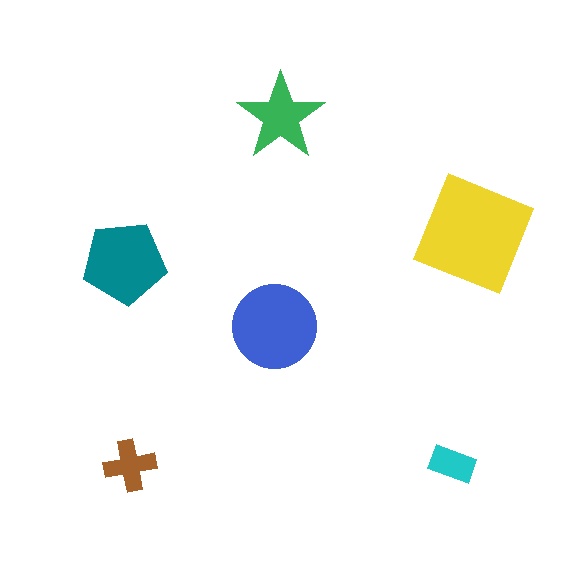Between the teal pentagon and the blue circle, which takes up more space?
The blue circle.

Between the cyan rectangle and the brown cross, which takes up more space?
The brown cross.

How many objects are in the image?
There are 6 objects in the image.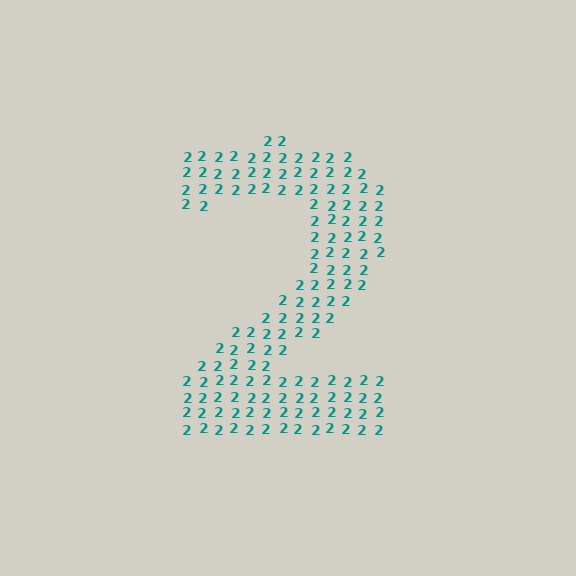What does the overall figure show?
The overall figure shows the digit 2.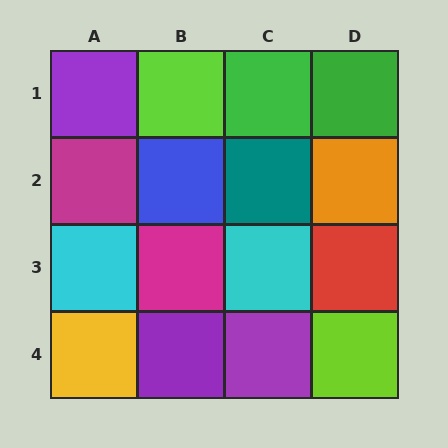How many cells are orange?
1 cell is orange.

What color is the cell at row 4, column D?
Lime.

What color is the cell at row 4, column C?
Purple.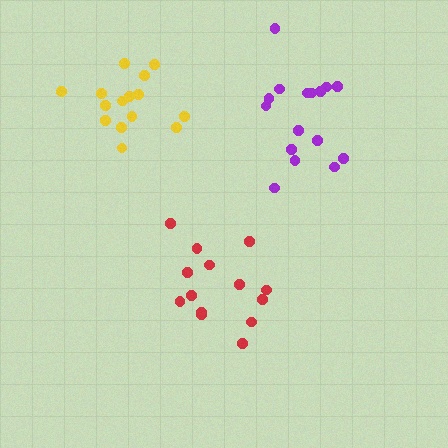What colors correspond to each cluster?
The clusters are colored: yellow, red, purple.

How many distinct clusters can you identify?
There are 3 distinct clusters.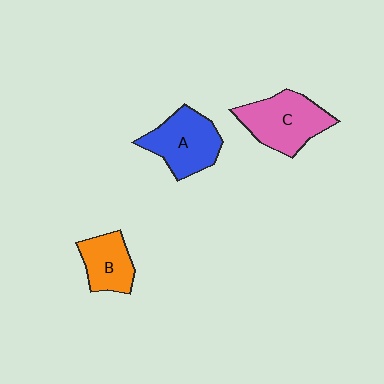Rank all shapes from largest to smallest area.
From largest to smallest: C (pink), A (blue), B (orange).